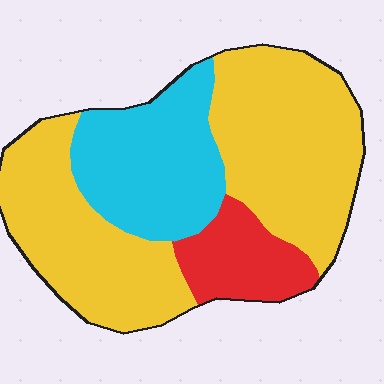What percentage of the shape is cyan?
Cyan covers roughly 25% of the shape.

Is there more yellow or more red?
Yellow.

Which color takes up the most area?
Yellow, at roughly 60%.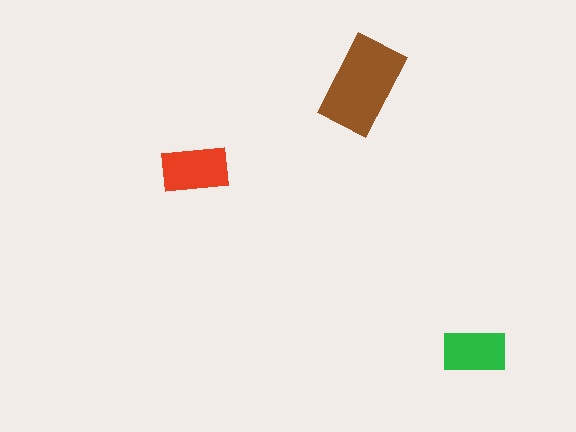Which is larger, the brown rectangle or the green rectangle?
The brown one.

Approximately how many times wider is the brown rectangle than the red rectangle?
About 1.5 times wider.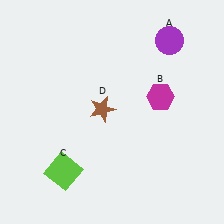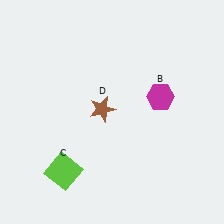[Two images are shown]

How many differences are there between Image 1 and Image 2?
There is 1 difference between the two images.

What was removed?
The purple circle (A) was removed in Image 2.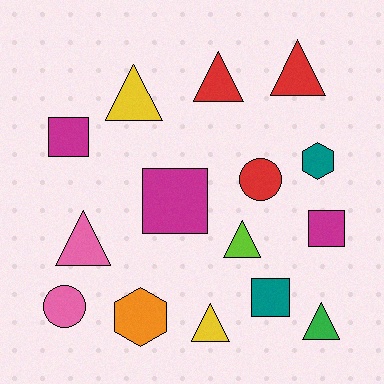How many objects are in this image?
There are 15 objects.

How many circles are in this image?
There are 2 circles.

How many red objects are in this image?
There are 3 red objects.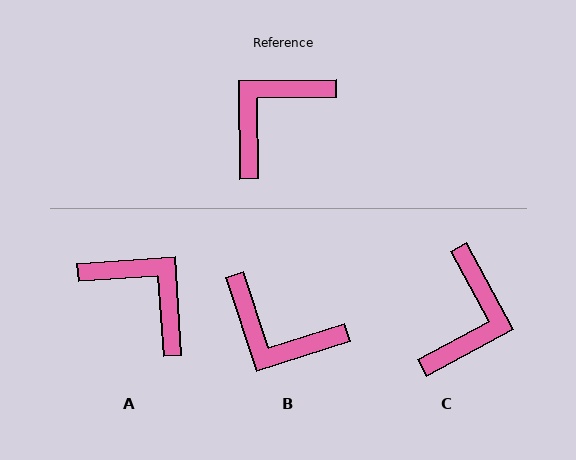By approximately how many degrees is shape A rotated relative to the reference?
Approximately 87 degrees clockwise.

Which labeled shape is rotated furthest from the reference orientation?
C, about 152 degrees away.